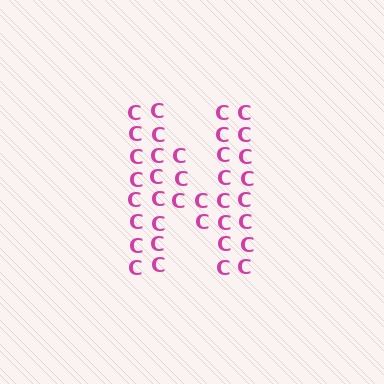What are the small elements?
The small elements are letter C's.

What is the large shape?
The large shape is the letter N.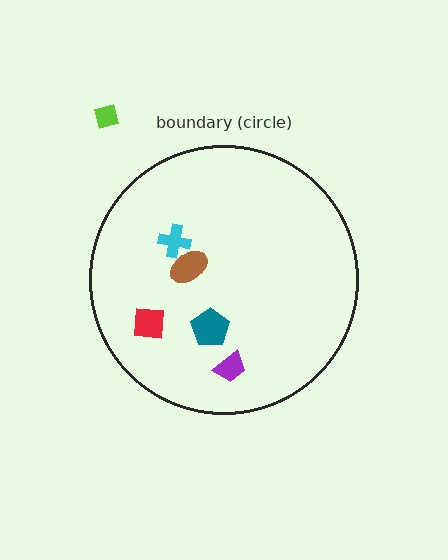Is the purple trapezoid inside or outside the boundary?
Inside.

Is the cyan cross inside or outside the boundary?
Inside.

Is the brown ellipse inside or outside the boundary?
Inside.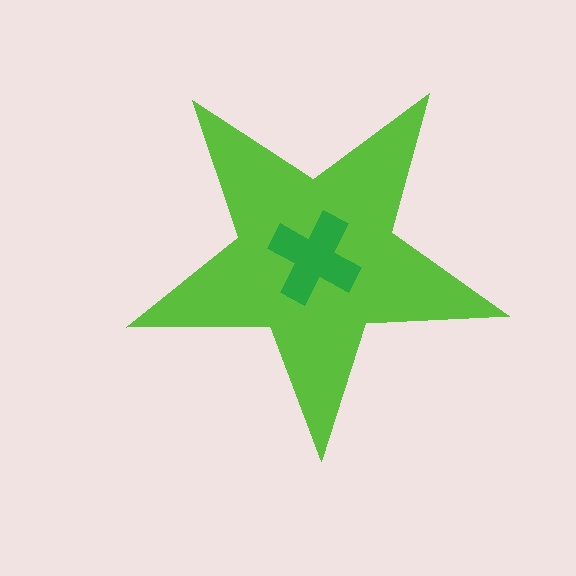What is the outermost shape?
The lime star.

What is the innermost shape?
The green cross.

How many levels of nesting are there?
2.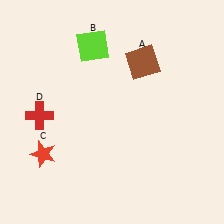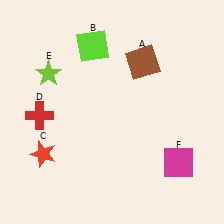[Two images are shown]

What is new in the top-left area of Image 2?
A lime star (E) was added in the top-left area of Image 2.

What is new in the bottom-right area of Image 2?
A magenta square (F) was added in the bottom-right area of Image 2.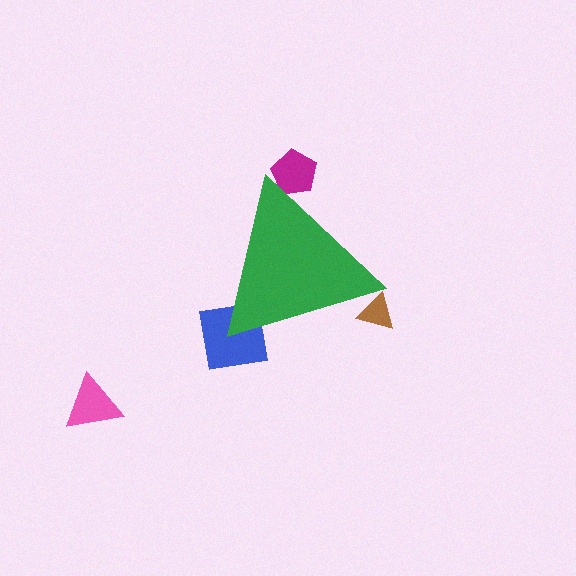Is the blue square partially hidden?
Yes, the blue square is partially hidden behind the green triangle.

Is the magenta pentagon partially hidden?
Yes, the magenta pentagon is partially hidden behind the green triangle.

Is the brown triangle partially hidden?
Yes, the brown triangle is partially hidden behind the green triangle.